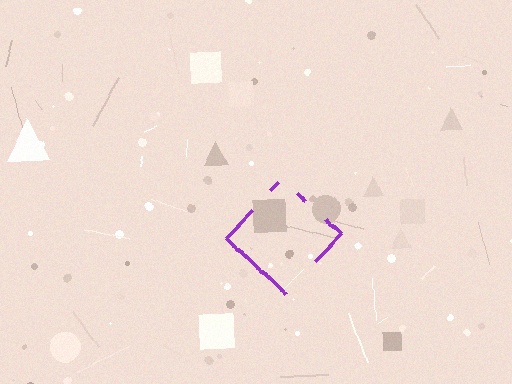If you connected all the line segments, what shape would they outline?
They would outline a diamond.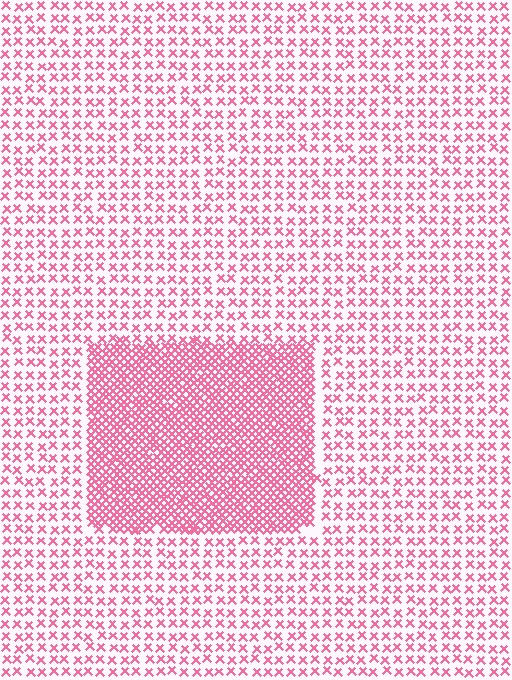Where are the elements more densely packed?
The elements are more densely packed inside the rectangle boundary.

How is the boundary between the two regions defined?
The boundary is defined by a change in element density (approximately 2.6x ratio). All elements are the same color, size, and shape.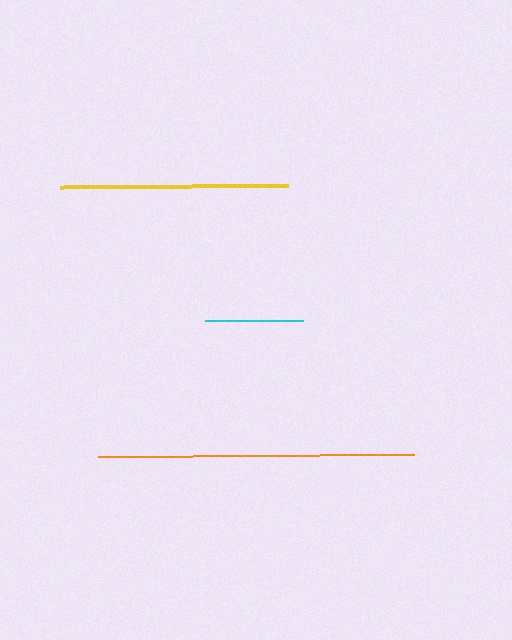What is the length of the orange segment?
The orange segment is approximately 317 pixels long.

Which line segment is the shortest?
The cyan line is the shortest at approximately 98 pixels.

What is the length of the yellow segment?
The yellow segment is approximately 229 pixels long.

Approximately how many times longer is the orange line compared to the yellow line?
The orange line is approximately 1.4 times the length of the yellow line.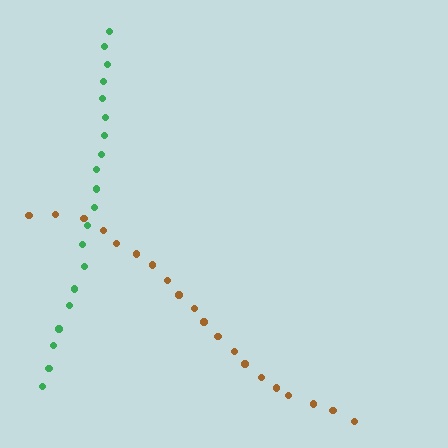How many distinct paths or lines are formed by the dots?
There are 2 distinct paths.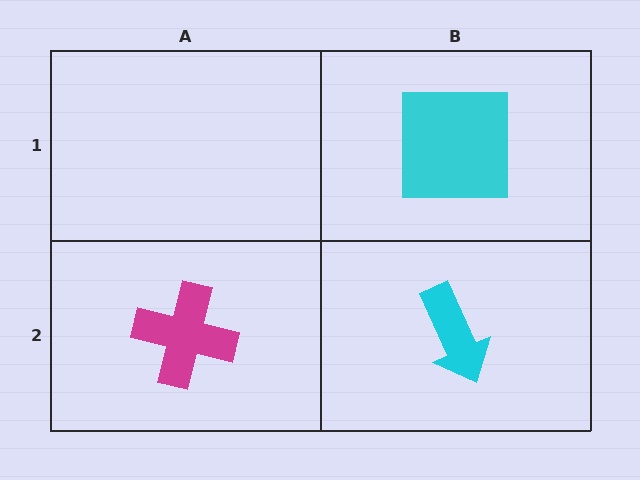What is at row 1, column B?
A cyan square.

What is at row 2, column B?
A cyan arrow.